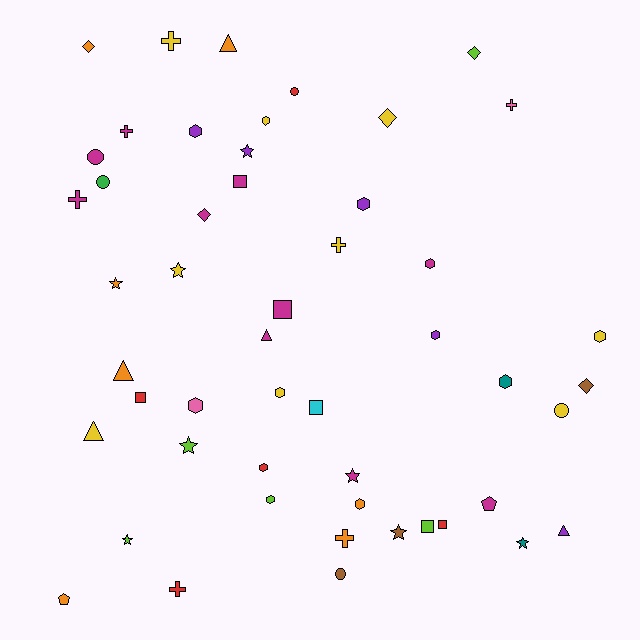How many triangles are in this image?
There are 5 triangles.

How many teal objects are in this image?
There are 2 teal objects.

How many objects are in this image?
There are 50 objects.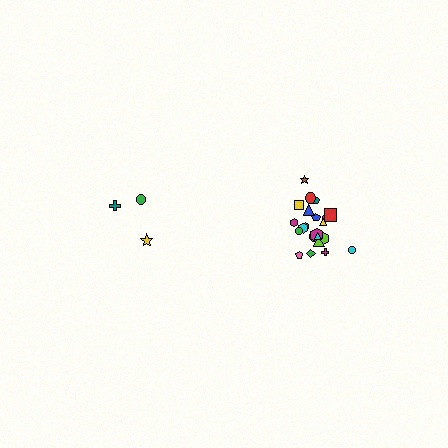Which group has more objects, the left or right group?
The right group.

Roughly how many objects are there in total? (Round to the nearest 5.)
Roughly 25 objects in total.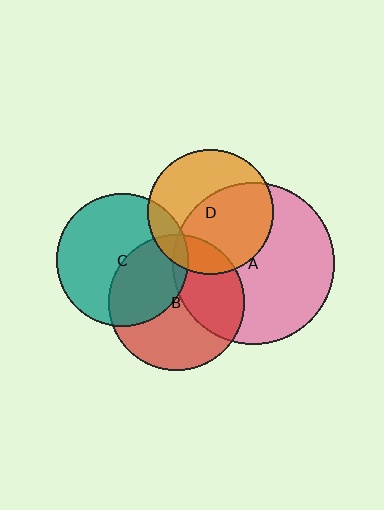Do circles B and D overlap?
Yes.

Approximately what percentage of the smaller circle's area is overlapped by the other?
Approximately 15%.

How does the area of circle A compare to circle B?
Approximately 1.4 times.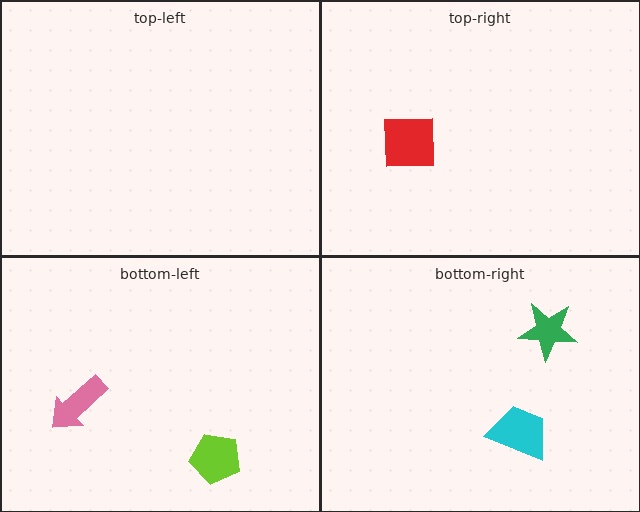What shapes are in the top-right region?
The red square.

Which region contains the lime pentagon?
The bottom-left region.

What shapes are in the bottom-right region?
The cyan trapezoid, the green star.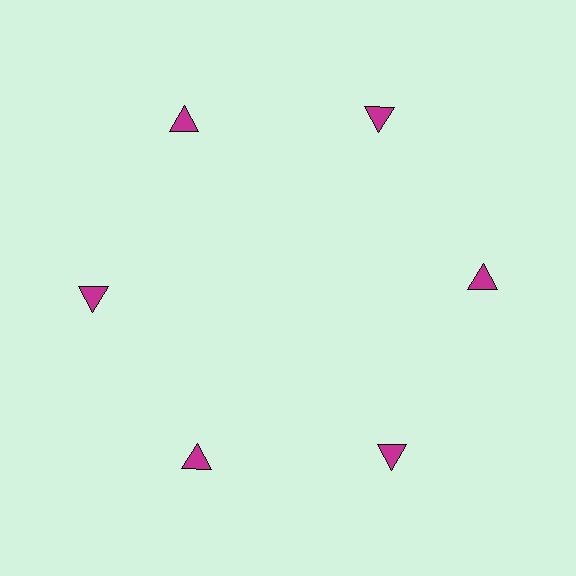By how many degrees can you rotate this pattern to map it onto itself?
The pattern maps onto itself every 60 degrees of rotation.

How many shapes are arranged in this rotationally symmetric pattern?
There are 6 shapes, arranged in 6 groups of 1.